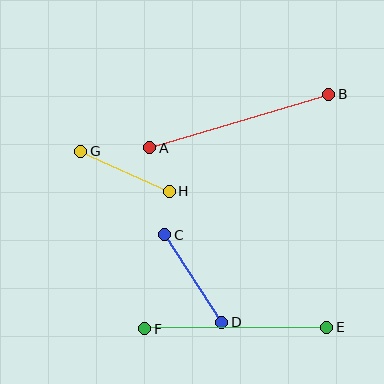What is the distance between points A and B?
The distance is approximately 187 pixels.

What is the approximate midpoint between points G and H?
The midpoint is at approximately (125, 171) pixels.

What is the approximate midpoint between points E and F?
The midpoint is at approximately (236, 328) pixels.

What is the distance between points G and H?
The distance is approximately 97 pixels.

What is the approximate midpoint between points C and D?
The midpoint is at approximately (193, 278) pixels.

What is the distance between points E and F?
The distance is approximately 182 pixels.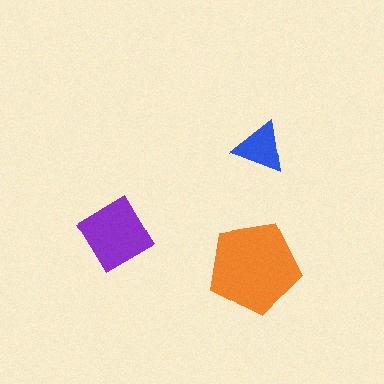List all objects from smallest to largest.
The blue triangle, the purple diamond, the orange pentagon.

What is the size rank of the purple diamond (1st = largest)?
2nd.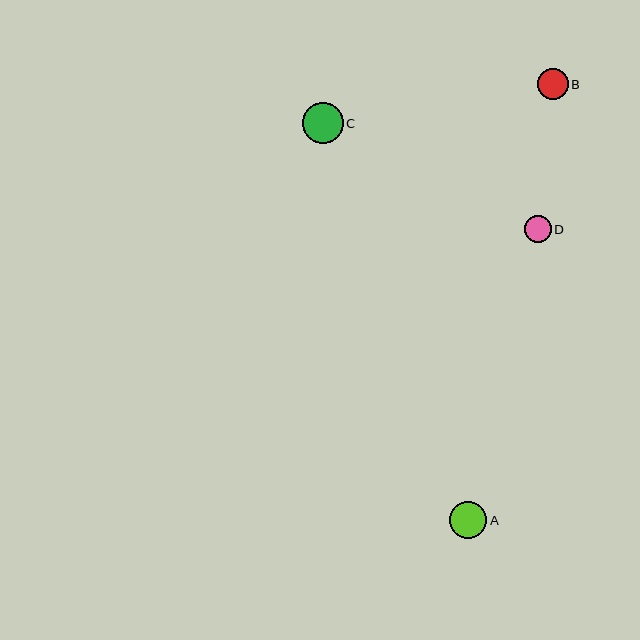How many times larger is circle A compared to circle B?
Circle A is approximately 1.2 times the size of circle B.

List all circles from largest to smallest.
From largest to smallest: C, A, B, D.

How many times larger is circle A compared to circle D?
Circle A is approximately 1.4 times the size of circle D.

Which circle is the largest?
Circle C is the largest with a size of approximately 41 pixels.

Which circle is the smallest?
Circle D is the smallest with a size of approximately 27 pixels.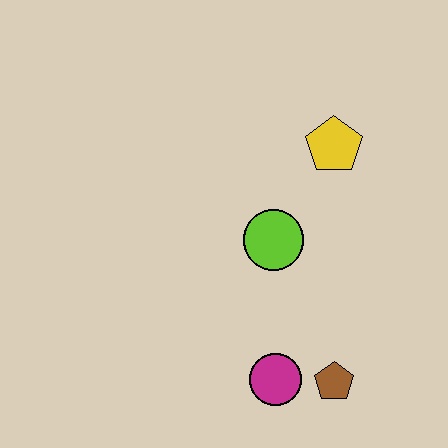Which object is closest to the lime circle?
The yellow pentagon is closest to the lime circle.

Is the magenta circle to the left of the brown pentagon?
Yes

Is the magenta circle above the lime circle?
No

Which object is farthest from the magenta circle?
The yellow pentagon is farthest from the magenta circle.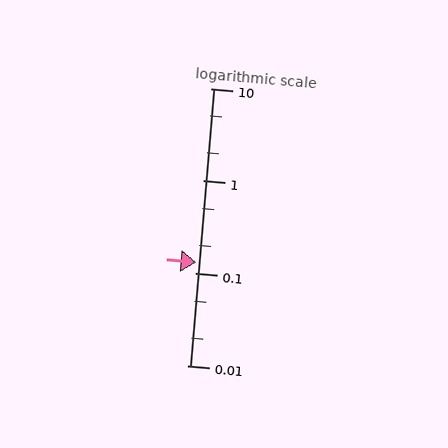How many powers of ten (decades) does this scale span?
The scale spans 3 decades, from 0.01 to 10.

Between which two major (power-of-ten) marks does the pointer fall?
The pointer is between 0.1 and 1.